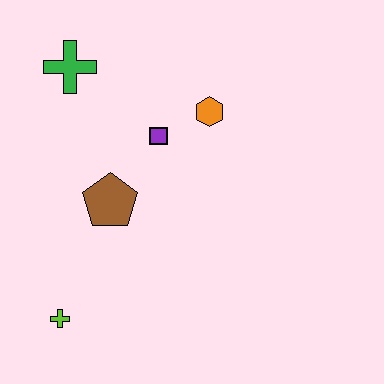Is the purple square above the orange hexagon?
No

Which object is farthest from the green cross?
The lime cross is farthest from the green cross.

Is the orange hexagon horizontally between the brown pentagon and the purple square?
No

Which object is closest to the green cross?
The purple square is closest to the green cross.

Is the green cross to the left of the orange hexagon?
Yes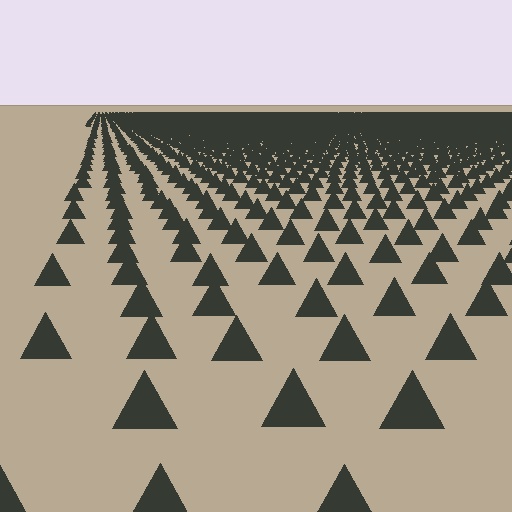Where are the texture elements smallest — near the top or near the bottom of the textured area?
Near the top.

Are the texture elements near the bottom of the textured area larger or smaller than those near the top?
Larger. Near the bottom, elements are closer to the viewer and appear at a bigger on-screen size.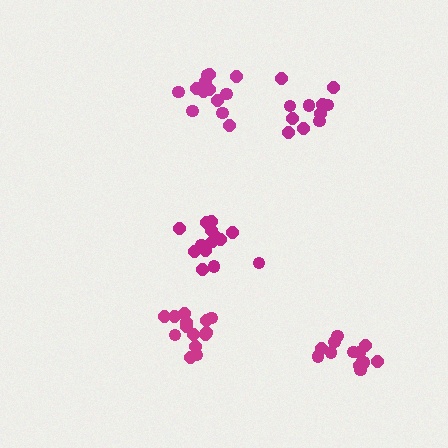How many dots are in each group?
Group 1: 14 dots, Group 2: 13 dots, Group 3: 14 dots, Group 4: 12 dots, Group 5: 14 dots (67 total).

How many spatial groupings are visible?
There are 5 spatial groupings.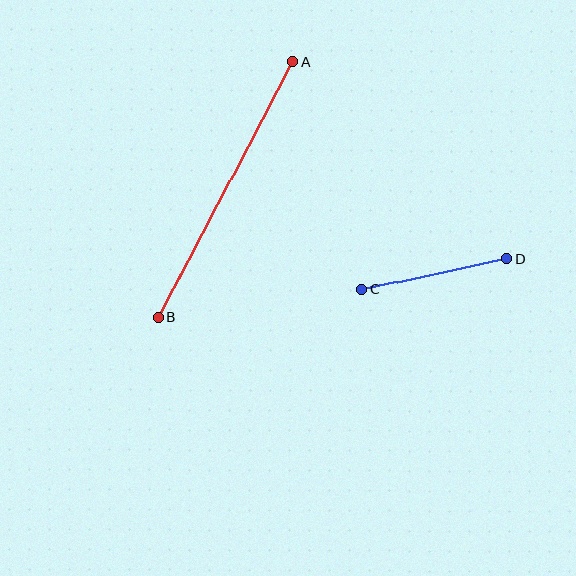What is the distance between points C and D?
The distance is approximately 148 pixels.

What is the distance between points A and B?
The distance is approximately 289 pixels.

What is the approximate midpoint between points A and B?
The midpoint is at approximately (225, 190) pixels.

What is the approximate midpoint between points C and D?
The midpoint is at approximately (434, 274) pixels.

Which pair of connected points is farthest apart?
Points A and B are farthest apart.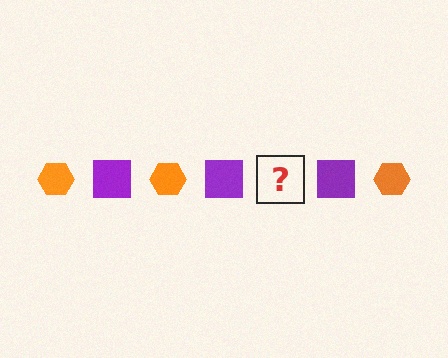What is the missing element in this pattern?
The missing element is an orange hexagon.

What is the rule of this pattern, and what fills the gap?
The rule is that the pattern alternates between orange hexagon and purple square. The gap should be filled with an orange hexagon.